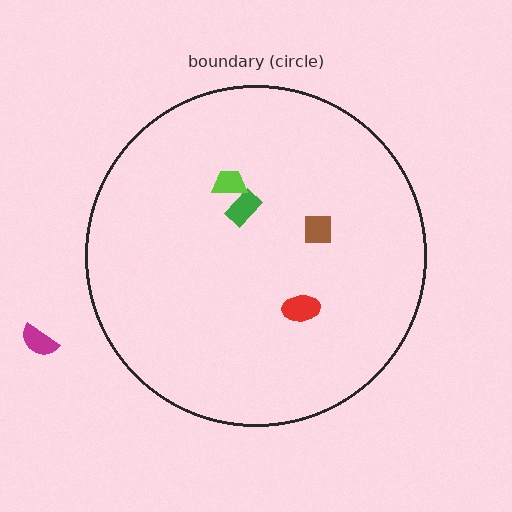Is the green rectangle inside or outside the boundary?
Inside.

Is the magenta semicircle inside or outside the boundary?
Outside.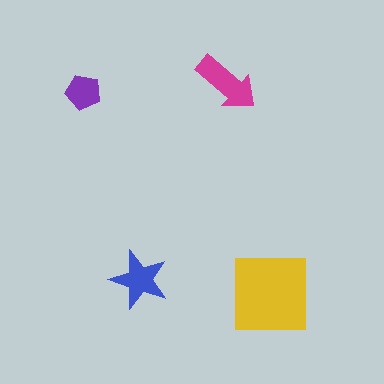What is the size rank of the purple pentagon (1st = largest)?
4th.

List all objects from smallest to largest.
The purple pentagon, the blue star, the magenta arrow, the yellow square.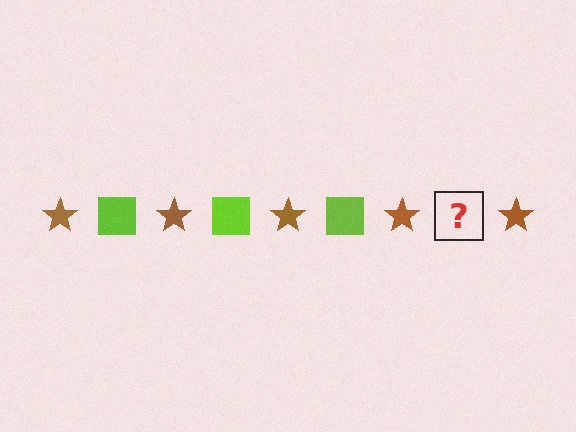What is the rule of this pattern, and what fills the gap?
The rule is that the pattern alternates between brown star and lime square. The gap should be filled with a lime square.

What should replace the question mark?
The question mark should be replaced with a lime square.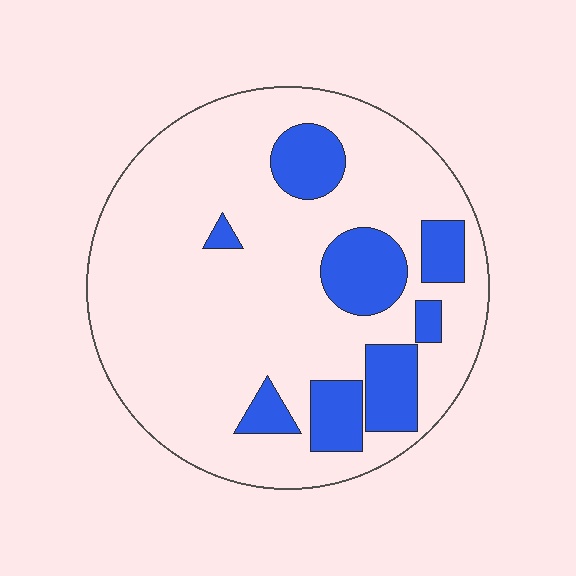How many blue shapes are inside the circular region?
8.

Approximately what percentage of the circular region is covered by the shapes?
Approximately 20%.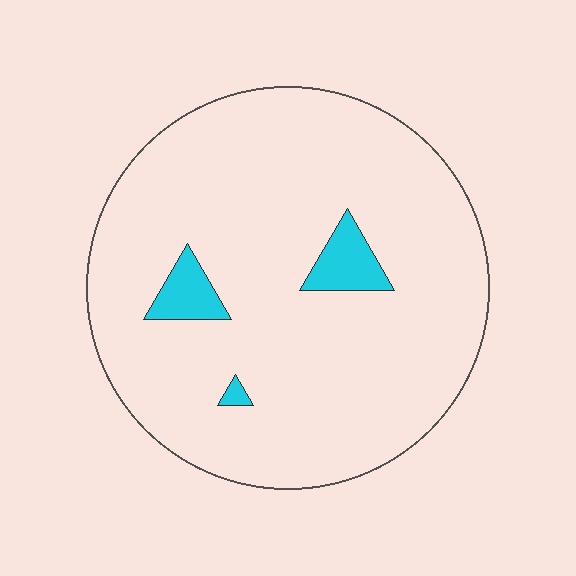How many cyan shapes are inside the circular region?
3.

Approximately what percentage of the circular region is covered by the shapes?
Approximately 5%.